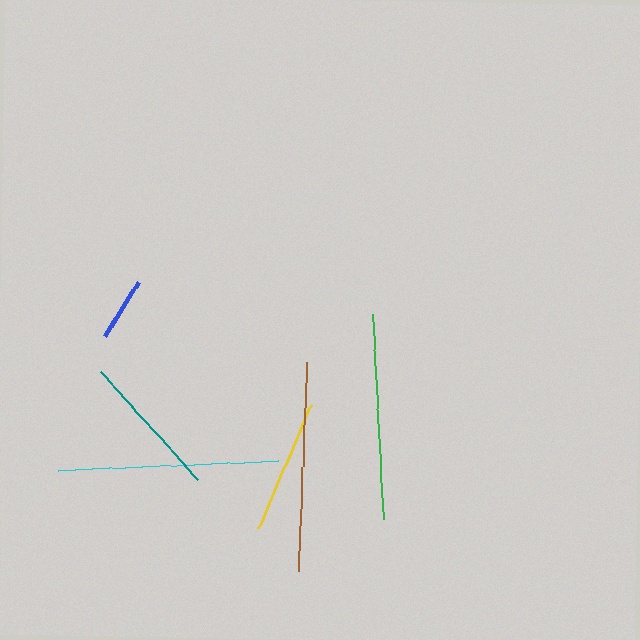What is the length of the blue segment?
The blue segment is approximately 64 pixels long.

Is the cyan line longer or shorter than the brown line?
The cyan line is longer than the brown line.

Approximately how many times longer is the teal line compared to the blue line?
The teal line is approximately 2.3 times the length of the blue line.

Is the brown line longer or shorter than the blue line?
The brown line is longer than the blue line.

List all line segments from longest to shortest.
From longest to shortest: cyan, brown, green, teal, yellow, blue.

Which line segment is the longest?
The cyan line is the longest at approximately 220 pixels.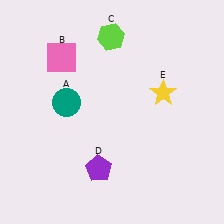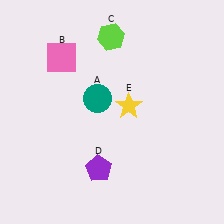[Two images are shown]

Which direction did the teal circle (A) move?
The teal circle (A) moved right.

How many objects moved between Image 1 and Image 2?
2 objects moved between the two images.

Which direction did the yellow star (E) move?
The yellow star (E) moved left.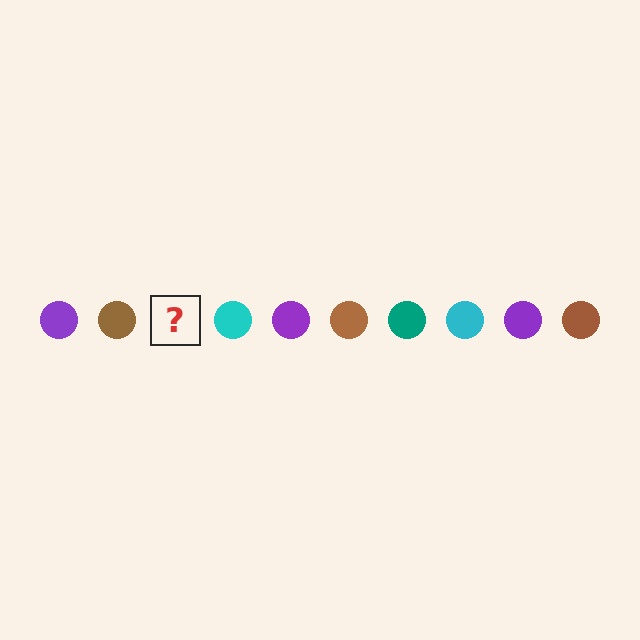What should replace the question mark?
The question mark should be replaced with a teal circle.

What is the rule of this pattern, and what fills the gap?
The rule is that the pattern cycles through purple, brown, teal, cyan circles. The gap should be filled with a teal circle.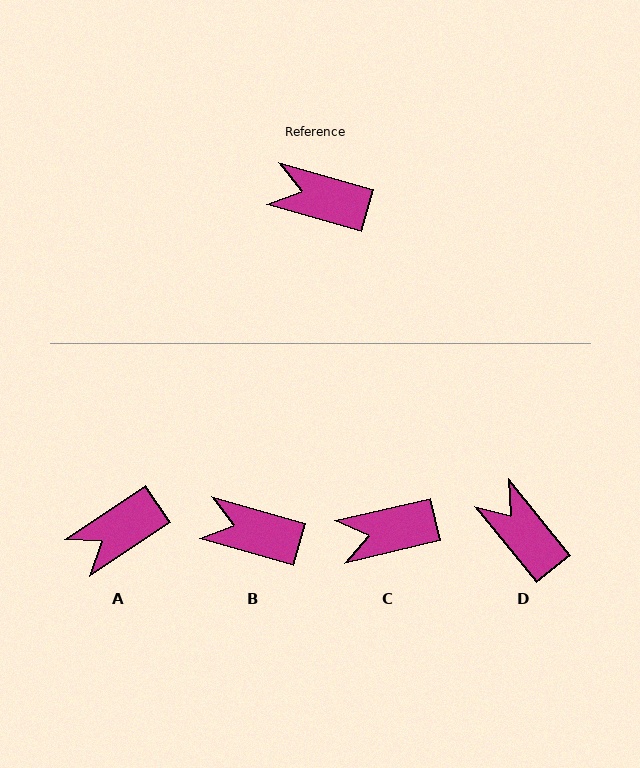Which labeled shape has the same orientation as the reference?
B.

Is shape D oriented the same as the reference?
No, it is off by about 35 degrees.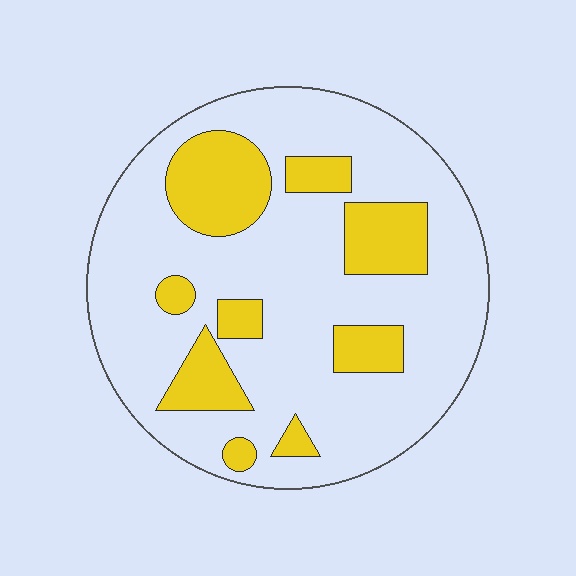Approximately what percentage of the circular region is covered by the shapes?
Approximately 25%.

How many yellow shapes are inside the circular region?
9.